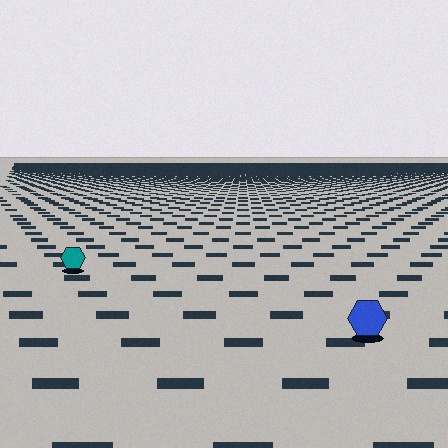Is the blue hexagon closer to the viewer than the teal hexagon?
Yes. The blue hexagon is closer — you can tell from the texture gradient: the ground texture is coarser near it.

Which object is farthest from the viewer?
The teal hexagon is farthest from the viewer. It appears smaller and the ground texture around it is denser.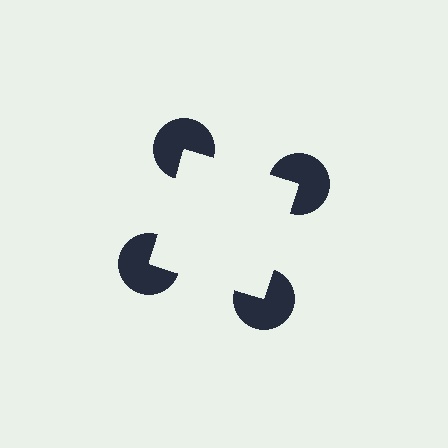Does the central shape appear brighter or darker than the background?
It typically appears slightly brighter than the background, even though no actual brightness change is drawn.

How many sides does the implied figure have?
4 sides.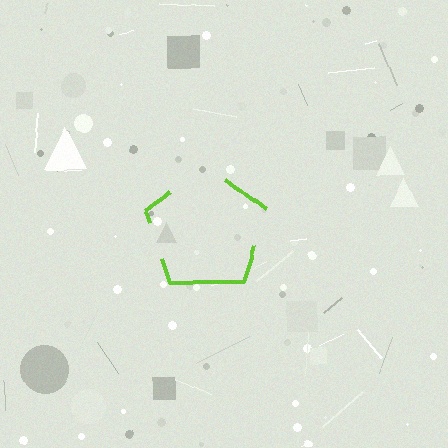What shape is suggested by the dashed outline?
The dashed outline suggests a pentagon.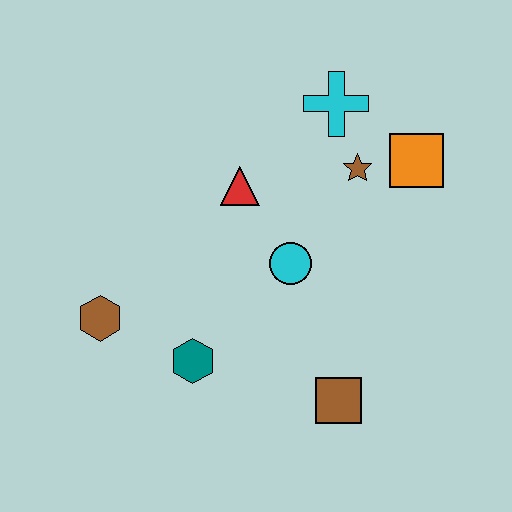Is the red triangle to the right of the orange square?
No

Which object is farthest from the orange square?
The brown hexagon is farthest from the orange square.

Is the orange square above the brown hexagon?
Yes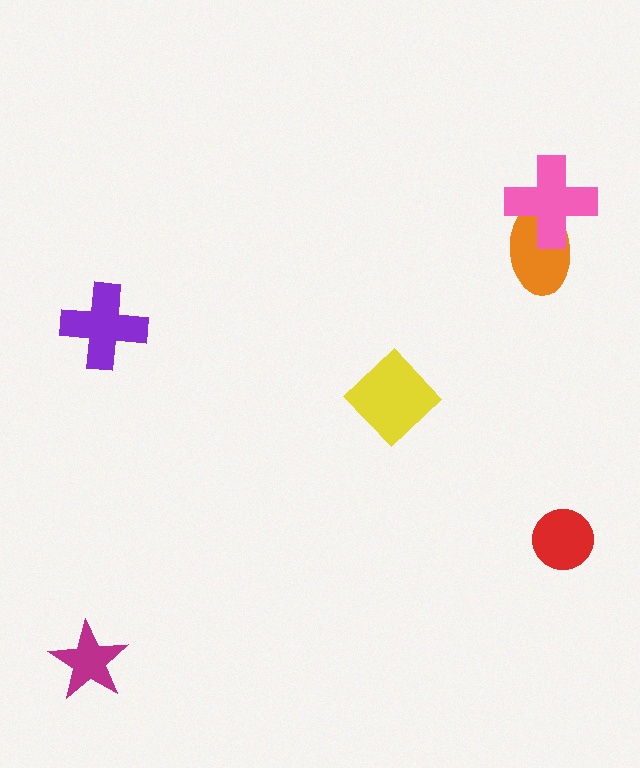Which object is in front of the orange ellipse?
The pink cross is in front of the orange ellipse.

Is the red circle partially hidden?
No, no other shape covers it.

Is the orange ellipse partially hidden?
Yes, it is partially covered by another shape.